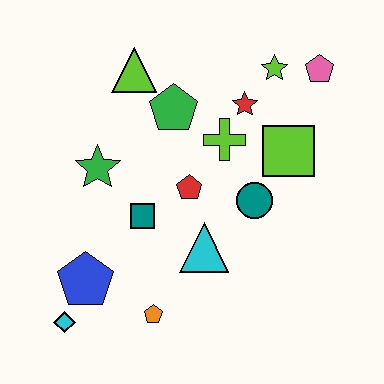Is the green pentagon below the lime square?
No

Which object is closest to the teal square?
The red pentagon is closest to the teal square.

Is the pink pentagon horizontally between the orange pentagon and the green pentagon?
No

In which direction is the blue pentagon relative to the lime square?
The blue pentagon is to the left of the lime square.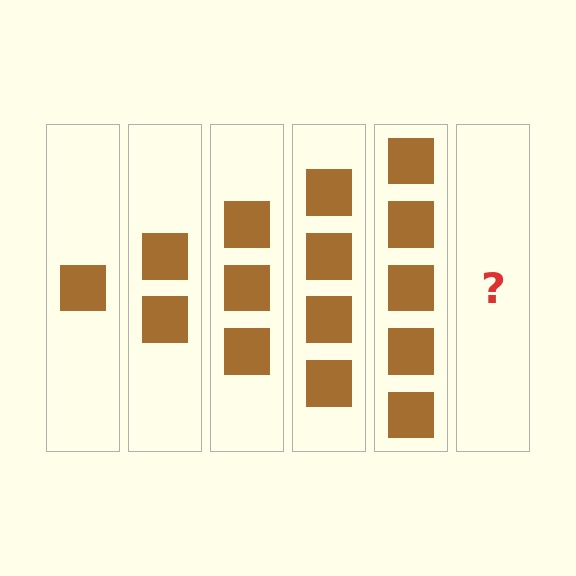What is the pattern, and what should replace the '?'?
The pattern is that each step adds one more square. The '?' should be 6 squares.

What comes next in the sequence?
The next element should be 6 squares.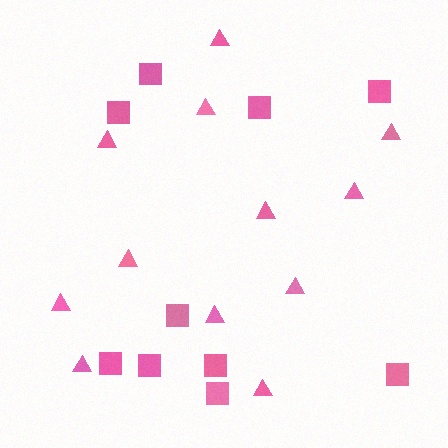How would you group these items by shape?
There are 2 groups: one group of squares (10) and one group of triangles (12).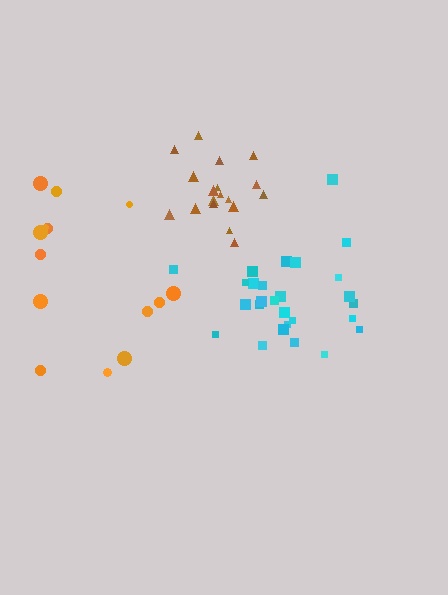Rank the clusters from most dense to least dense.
brown, cyan, orange.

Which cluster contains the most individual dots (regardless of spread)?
Cyan (27).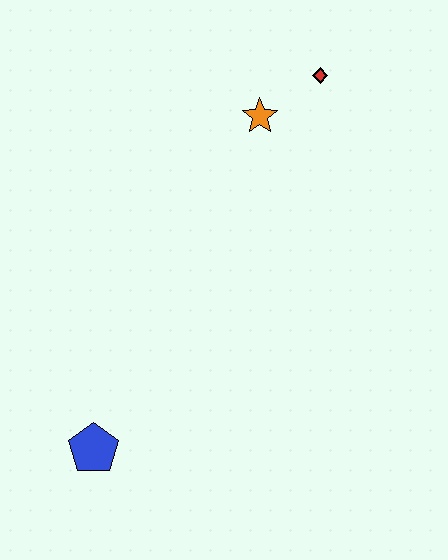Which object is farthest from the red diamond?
The blue pentagon is farthest from the red diamond.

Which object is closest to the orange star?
The red diamond is closest to the orange star.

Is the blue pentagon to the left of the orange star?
Yes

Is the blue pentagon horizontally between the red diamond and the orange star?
No